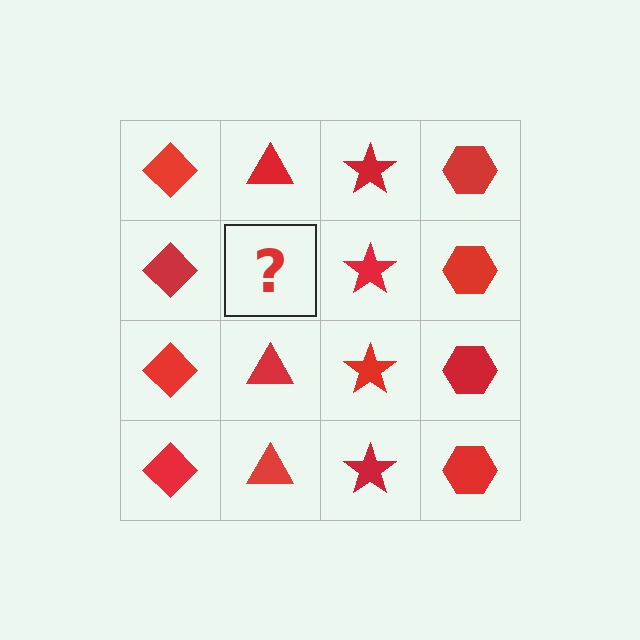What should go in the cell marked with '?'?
The missing cell should contain a red triangle.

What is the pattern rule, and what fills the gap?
The rule is that each column has a consistent shape. The gap should be filled with a red triangle.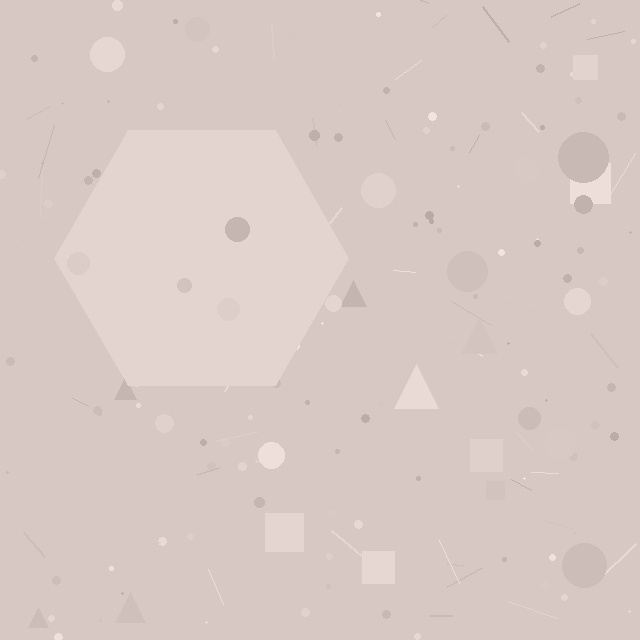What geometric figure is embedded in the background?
A hexagon is embedded in the background.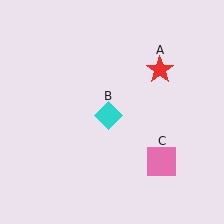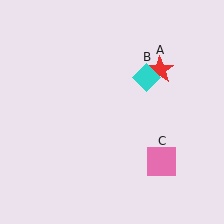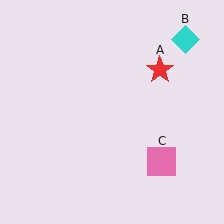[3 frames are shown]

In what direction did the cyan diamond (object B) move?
The cyan diamond (object B) moved up and to the right.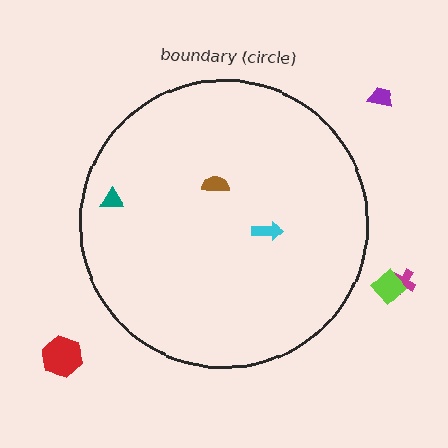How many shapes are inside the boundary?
3 inside, 4 outside.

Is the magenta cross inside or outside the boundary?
Outside.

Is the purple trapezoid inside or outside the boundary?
Outside.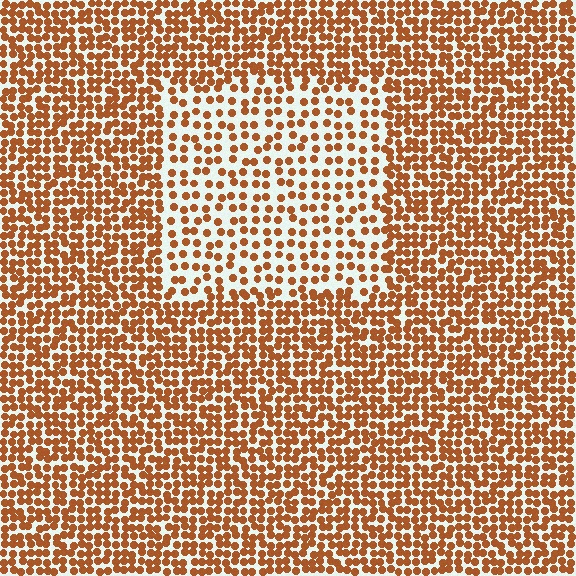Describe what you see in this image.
The image contains small brown elements arranged at two different densities. A rectangle-shaped region is visible where the elements are less densely packed than the surrounding area.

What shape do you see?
I see a rectangle.